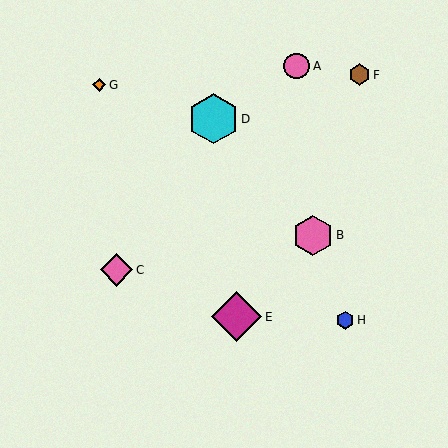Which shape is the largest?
The magenta diamond (labeled E) is the largest.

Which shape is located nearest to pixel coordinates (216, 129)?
The cyan hexagon (labeled D) at (213, 119) is nearest to that location.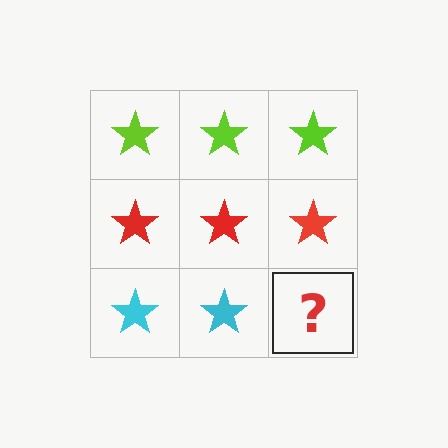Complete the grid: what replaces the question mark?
The question mark should be replaced with a cyan star.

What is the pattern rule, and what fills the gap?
The rule is that each row has a consistent color. The gap should be filled with a cyan star.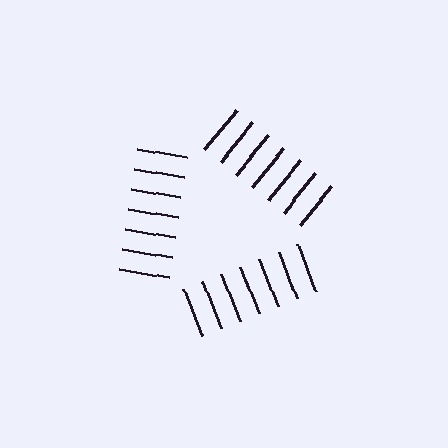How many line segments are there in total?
21 — 7 along each of the 3 edges.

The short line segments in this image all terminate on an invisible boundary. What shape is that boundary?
An illusory triangle — the line segments terminate on its edges but no continuous stroke is drawn.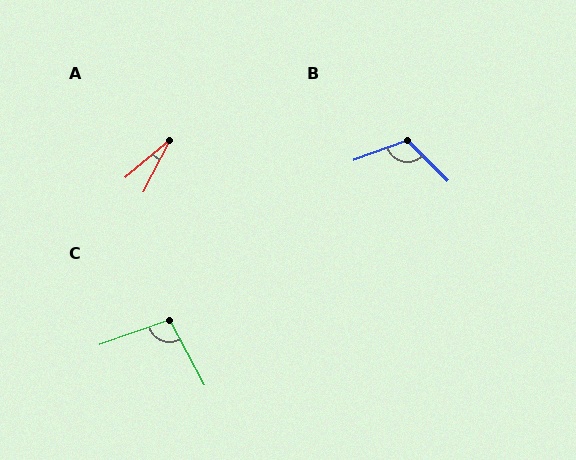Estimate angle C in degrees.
Approximately 98 degrees.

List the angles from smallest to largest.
A (22°), C (98°), B (115°).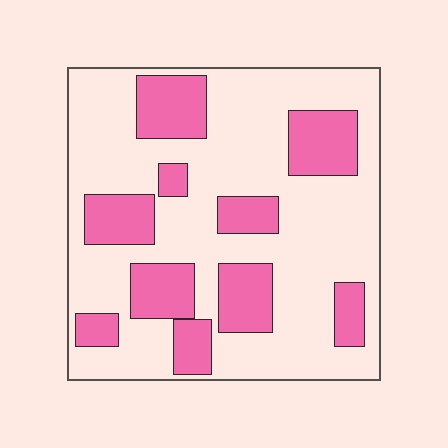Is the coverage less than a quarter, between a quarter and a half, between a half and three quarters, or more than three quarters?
Between a quarter and a half.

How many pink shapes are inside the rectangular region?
10.